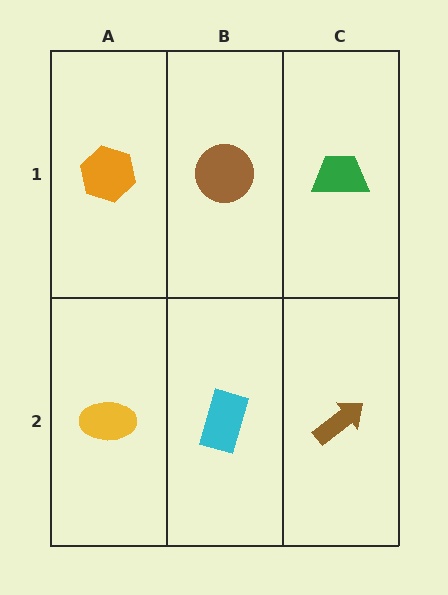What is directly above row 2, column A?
An orange hexagon.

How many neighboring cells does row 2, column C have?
2.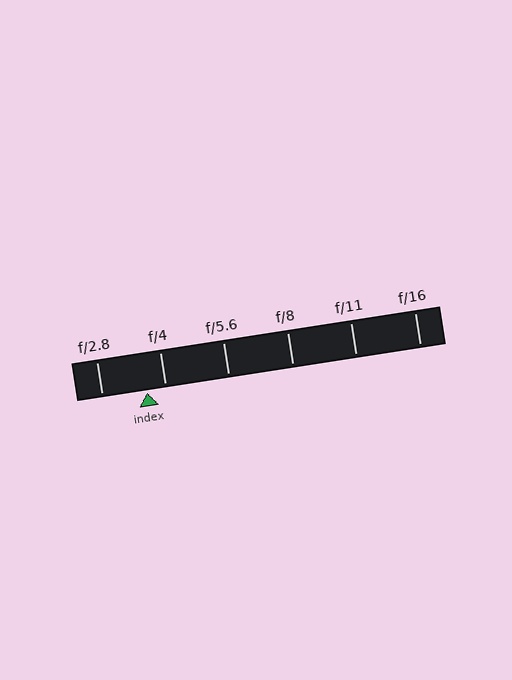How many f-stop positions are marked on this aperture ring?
There are 6 f-stop positions marked.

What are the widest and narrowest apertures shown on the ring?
The widest aperture shown is f/2.8 and the narrowest is f/16.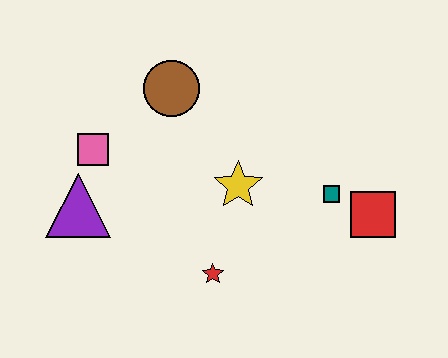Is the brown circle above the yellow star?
Yes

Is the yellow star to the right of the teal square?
No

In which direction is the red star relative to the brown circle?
The red star is below the brown circle.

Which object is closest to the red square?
The teal square is closest to the red square.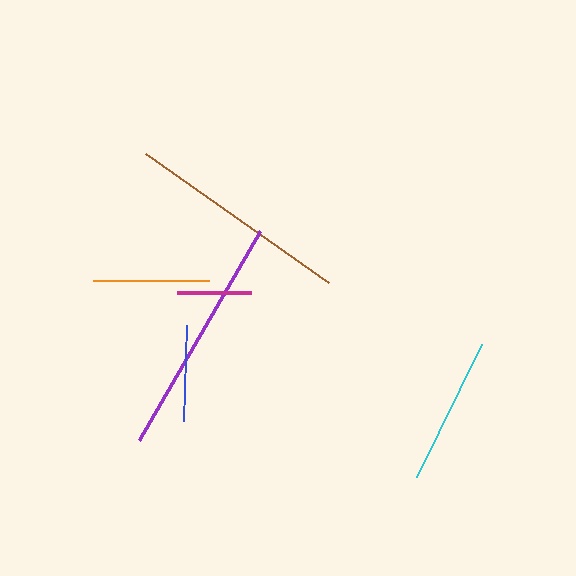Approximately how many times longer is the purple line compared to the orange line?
The purple line is approximately 2.1 times the length of the orange line.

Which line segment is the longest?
The purple line is the longest at approximately 242 pixels.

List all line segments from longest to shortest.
From longest to shortest: purple, brown, cyan, orange, blue, magenta.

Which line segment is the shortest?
The magenta line is the shortest at approximately 74 pixels.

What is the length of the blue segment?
The blue segment is approximately 96 pixels long.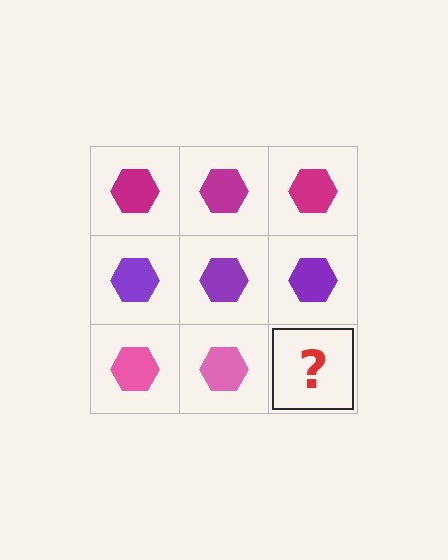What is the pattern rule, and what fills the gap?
The rule is that each row has a consistent color. The gap should be filled with a pink hexagon.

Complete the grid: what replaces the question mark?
The question mark should be replaced with a pink hexagon.